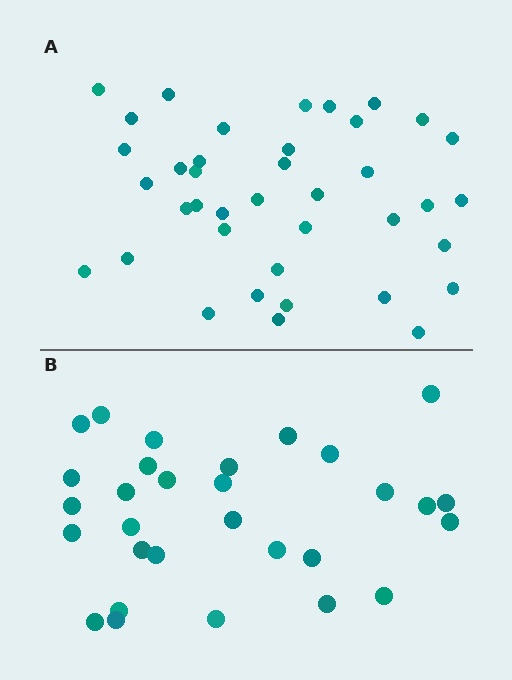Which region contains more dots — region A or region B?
Region A (the top region) has more dots.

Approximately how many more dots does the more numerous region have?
Region A has roughly 8 or so more dots than region B.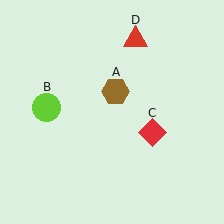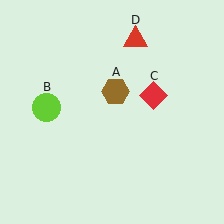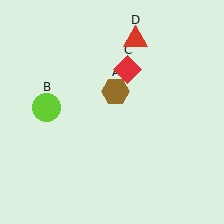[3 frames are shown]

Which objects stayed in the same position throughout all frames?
Brown hexagon (object A) and lime circle (object B) and red triangle (object D) remained stationary.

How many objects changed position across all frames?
1 object changed position: red diamond (object C).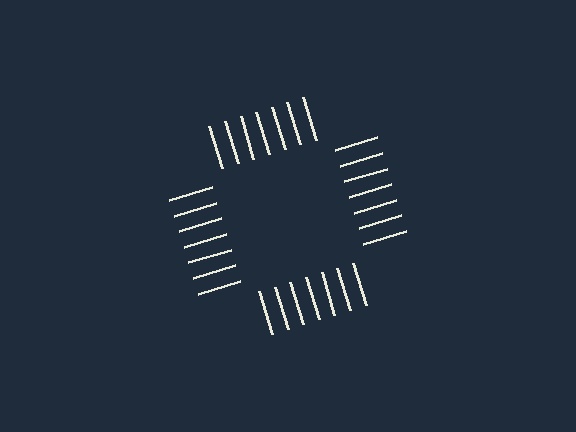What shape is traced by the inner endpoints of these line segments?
An illusory square — the line segments terminate on its edges but no continuous stroke is drawn.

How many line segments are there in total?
28 — 7 along each of the 4 edges.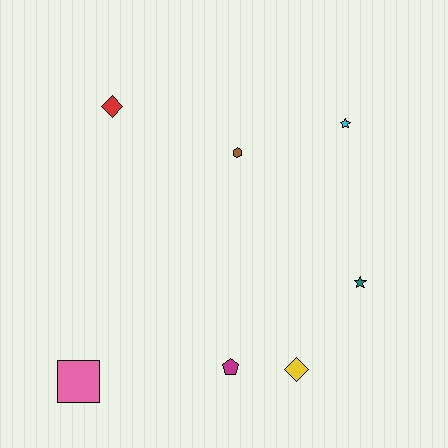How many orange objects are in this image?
There are no orange objects.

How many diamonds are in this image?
There are 2 diamonds.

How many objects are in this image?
There are 7 objects.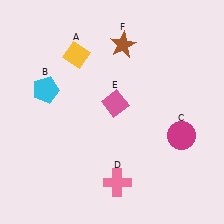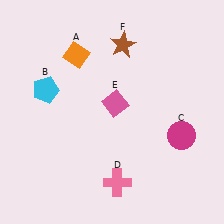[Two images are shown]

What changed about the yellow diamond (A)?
In Image 1, A is yellow. In Image 2, it changed to orange.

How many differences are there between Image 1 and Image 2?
There is 1 difference between the two images.